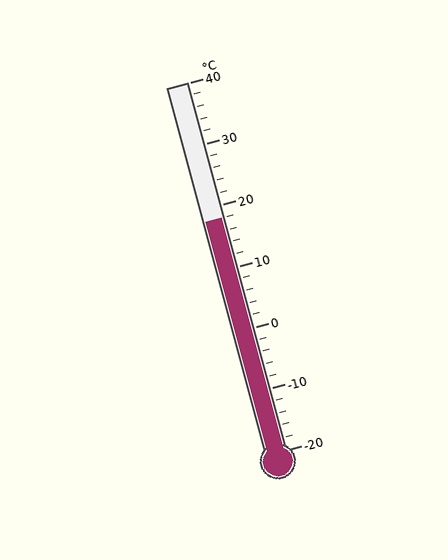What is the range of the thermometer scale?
The thermometer scale ranges from -20°C to 40°C.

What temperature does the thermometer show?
The thermometer shows approximately 18°C.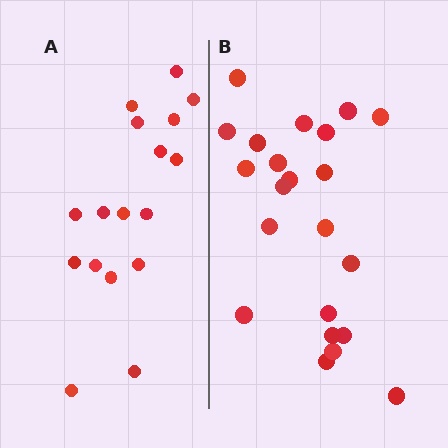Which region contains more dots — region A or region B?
Region B (the right region) has more dots.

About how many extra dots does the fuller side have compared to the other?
Region B has about 5 more dots than region A.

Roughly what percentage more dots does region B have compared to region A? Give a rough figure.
About 30% more.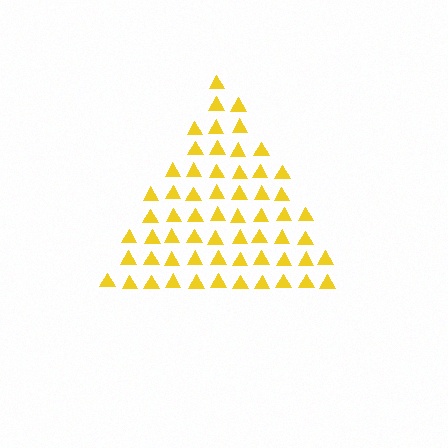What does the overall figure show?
The overall figure shows a triangle.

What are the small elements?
The small elements are triangles.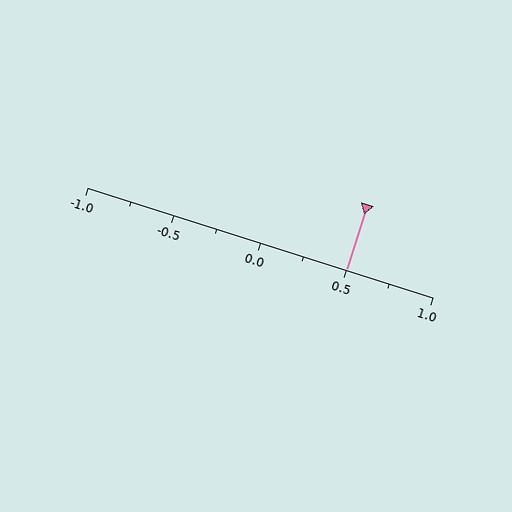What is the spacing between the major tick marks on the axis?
The major ticks are spaced 0.5 apart.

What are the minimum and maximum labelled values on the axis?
The axis runs from -1.0 to 1.0.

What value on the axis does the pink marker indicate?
The marker indicates approximately 0.5.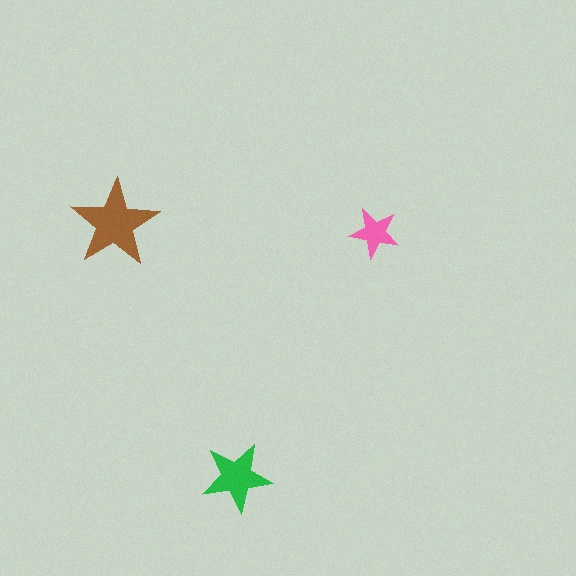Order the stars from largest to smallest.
the brown one, the green one, the pink one.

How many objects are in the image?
There are 3 objects in the image.